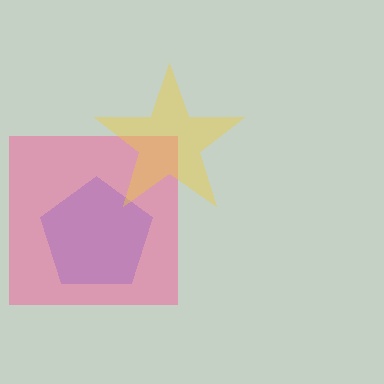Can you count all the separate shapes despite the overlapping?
Yes, there are 3 separate shapes.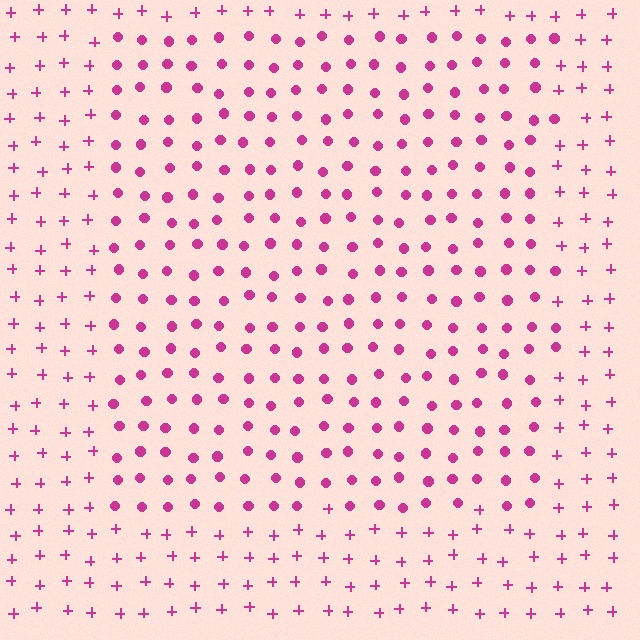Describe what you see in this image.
The image is filled with small magenta elements arranged in a uniform grid. A rectangle-shaped region contains circles, while the surrounding area contains plus signs. The boundary is defined purely by the change in element shape.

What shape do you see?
I see a rectangle.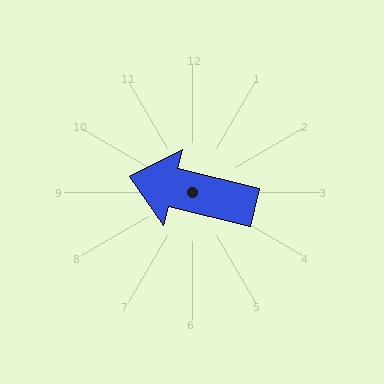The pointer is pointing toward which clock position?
Roughly 9 o'clock.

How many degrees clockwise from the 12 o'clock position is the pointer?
Approximately 284 degrees.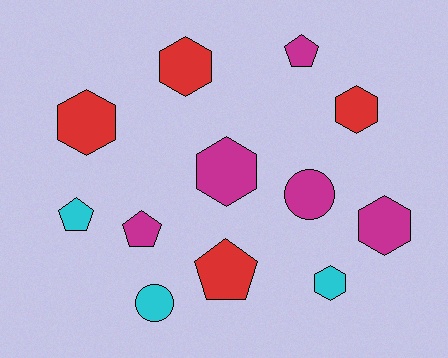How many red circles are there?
There are no red circles.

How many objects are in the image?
There are 12 objects.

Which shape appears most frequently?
Hexagon, with 6 objects.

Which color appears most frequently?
Magenta, with 5 objects.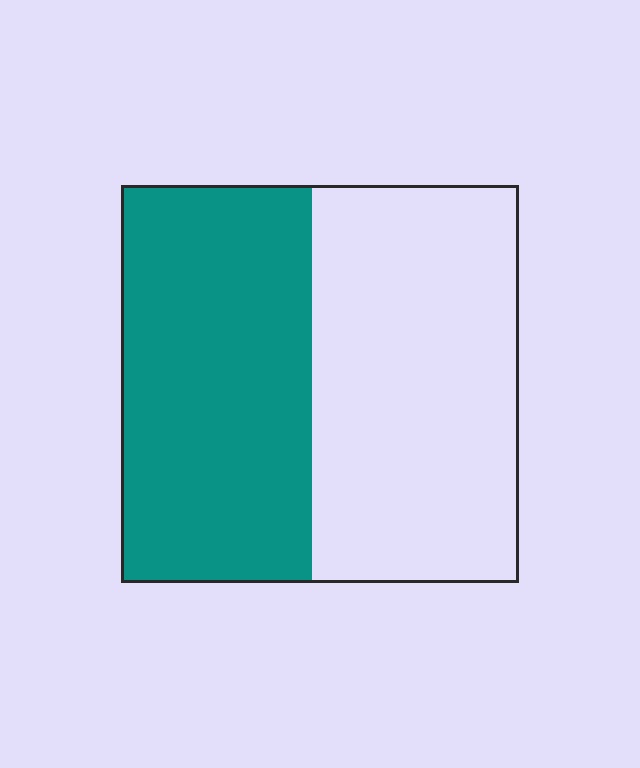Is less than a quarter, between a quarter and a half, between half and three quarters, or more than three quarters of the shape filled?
Between a quarter and a half.